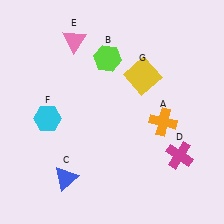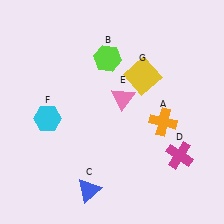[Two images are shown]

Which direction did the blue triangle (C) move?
The blue triangle (C) moved right.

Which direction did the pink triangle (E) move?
The pink triangle (E) moved down.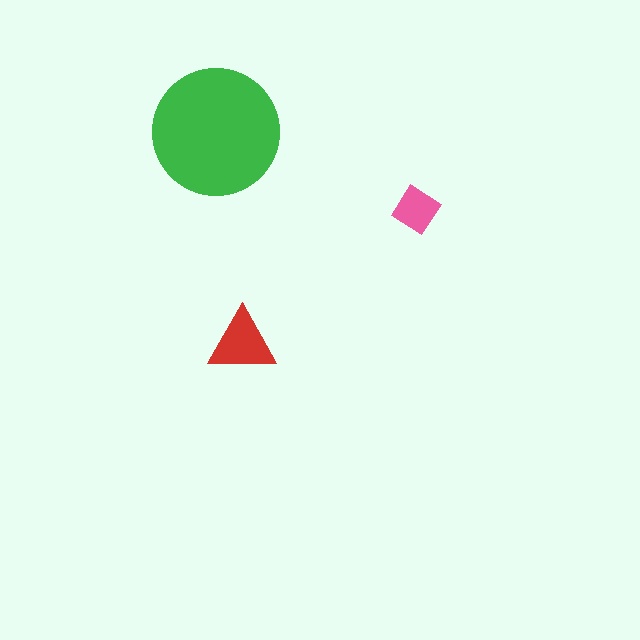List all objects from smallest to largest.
The pink diamond, the red triangle, the green circle.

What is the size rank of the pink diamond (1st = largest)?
3rd.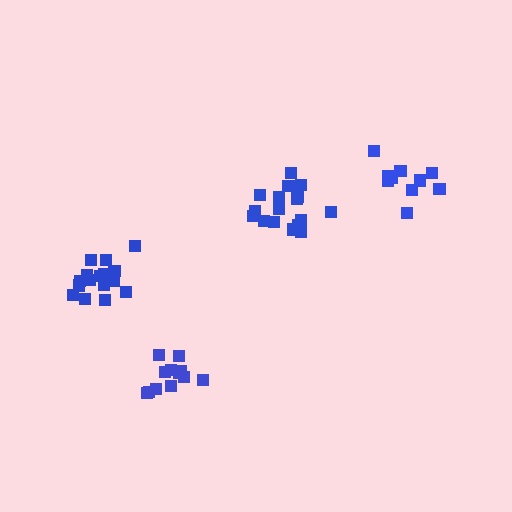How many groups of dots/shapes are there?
There are 4 groups.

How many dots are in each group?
Group 1: 17 dots, Group 2: 12 dots, Group 3: 17 dots, Group 4: 11 dots (57 total).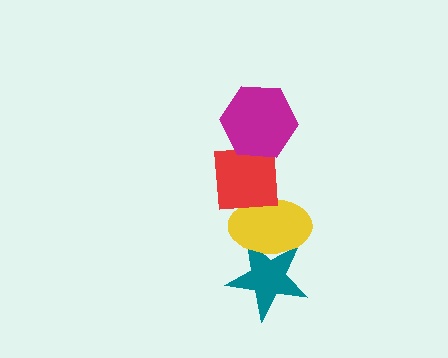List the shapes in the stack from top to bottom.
From top to bottom: the magenta hexagon, the red square, the yellow ellipse, the teal star.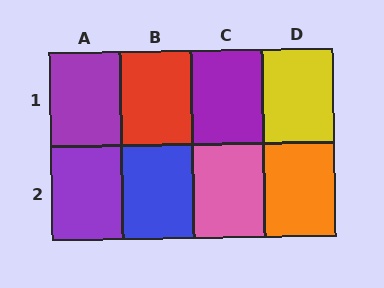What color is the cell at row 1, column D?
Yellow.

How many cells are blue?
1 cell is blue.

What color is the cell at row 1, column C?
Purple.